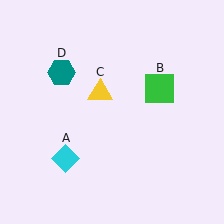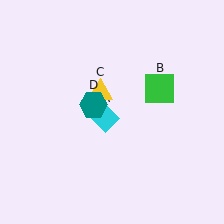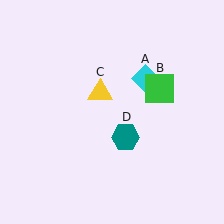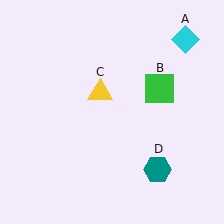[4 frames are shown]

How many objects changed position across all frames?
2 objects changed position: cyan diamond (object A), teal hexagon (object D).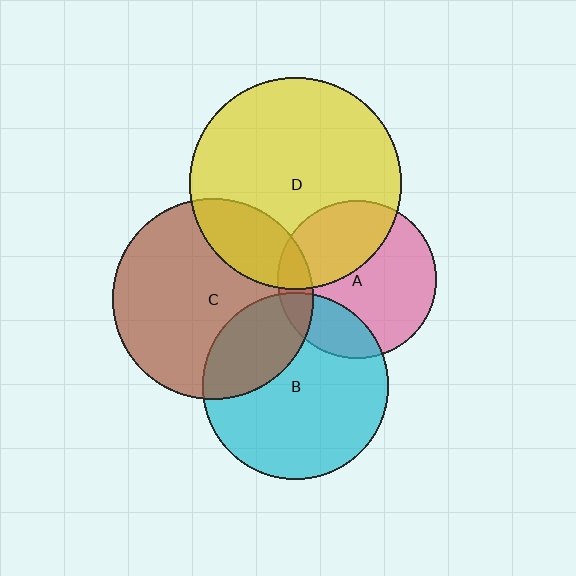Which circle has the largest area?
Circle D (yellow).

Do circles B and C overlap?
Yes.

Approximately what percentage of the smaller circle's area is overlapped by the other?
Approximately 30%.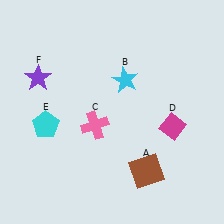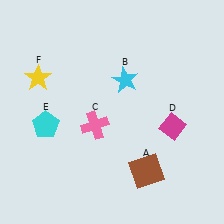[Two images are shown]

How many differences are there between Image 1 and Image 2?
There is 1 difference between the two images.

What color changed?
The star (F) changed from purple in Image 1 to yellow in Image 2.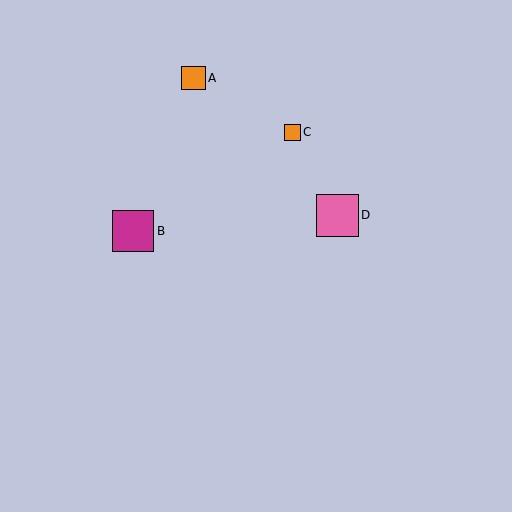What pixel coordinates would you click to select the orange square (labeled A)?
Click at (193, 78) to select the orange square A.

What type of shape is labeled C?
Shape C is an orange square.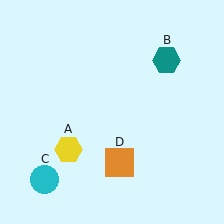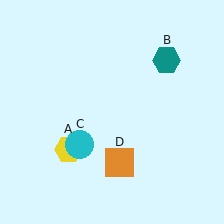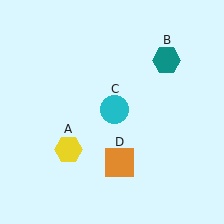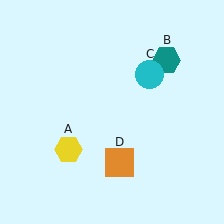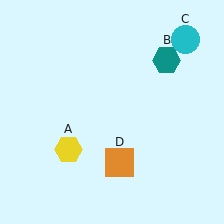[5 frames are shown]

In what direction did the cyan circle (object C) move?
The cyan circle (object C) moved up and to the right.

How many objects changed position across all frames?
1 object changed position: cyan circle (object C).